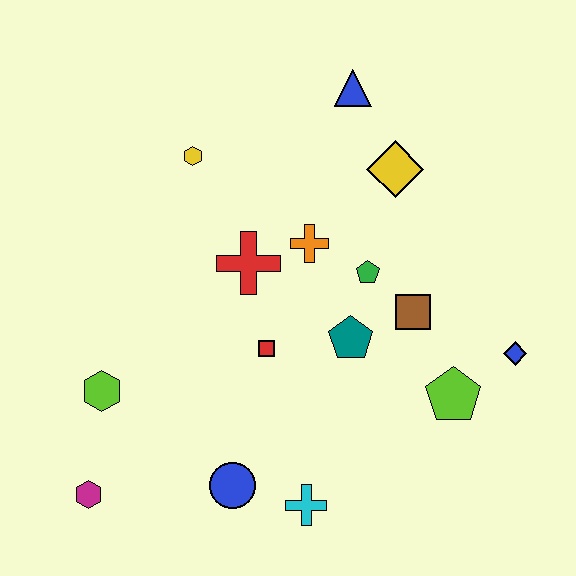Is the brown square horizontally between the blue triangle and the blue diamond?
Yes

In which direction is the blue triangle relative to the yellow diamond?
The blue triangle is above the yellow diamond.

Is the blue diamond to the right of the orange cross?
Yes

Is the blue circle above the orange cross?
No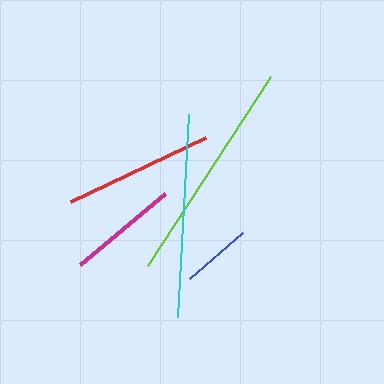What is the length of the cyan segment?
The cyan segment is approximately 203 pixels long.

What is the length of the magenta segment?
The magenta segment is approximately 111 pixels long.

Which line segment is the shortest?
The blue line is the shortest at approximately 70 pixels.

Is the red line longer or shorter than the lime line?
The lime line is longer than the red line.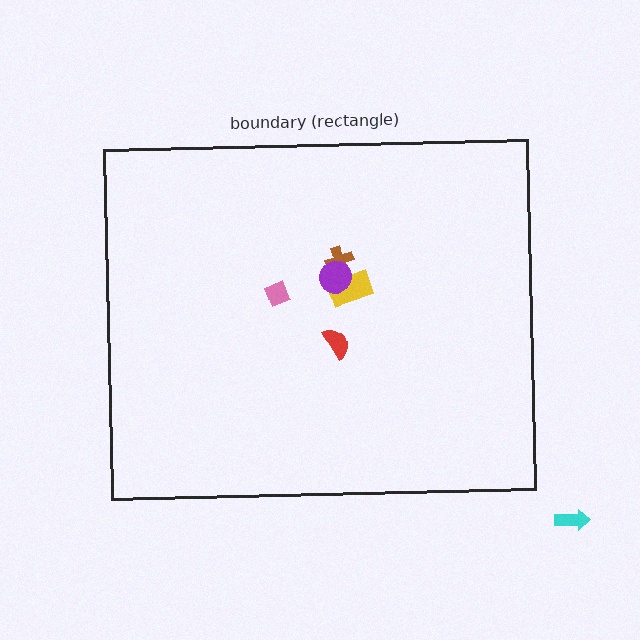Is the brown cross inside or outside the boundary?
Inside.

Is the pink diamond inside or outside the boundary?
Inside.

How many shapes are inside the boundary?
5 inside, 1 outside.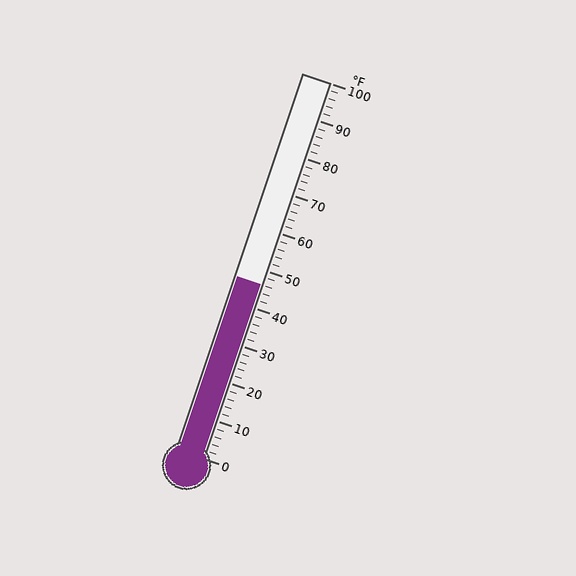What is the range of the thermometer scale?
The thermometer scale ranges from 0°F to 100°F.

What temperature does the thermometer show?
The thermometer shows approximately 46°F.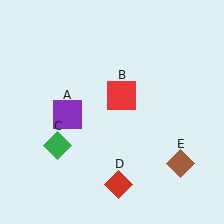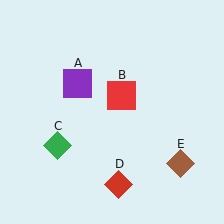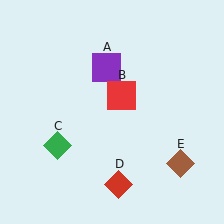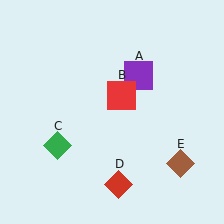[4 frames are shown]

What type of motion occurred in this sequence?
The purple square (object A) rotated clockwise around the center of the scene.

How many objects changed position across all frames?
1 object changed position: purple square (object A).